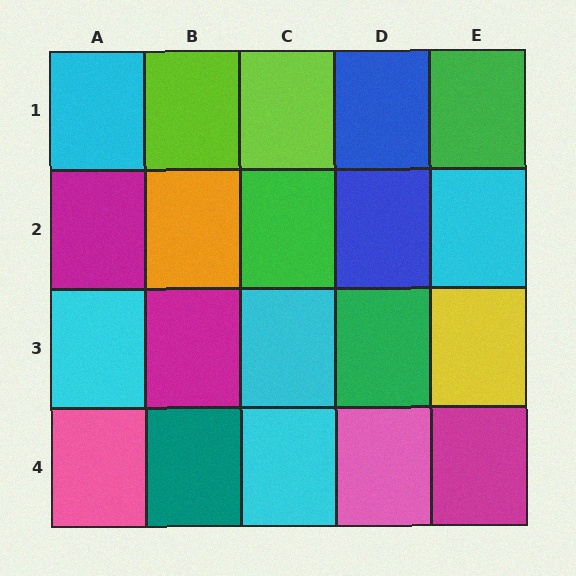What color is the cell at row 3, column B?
Magenta.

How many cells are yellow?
1 cell is yellow.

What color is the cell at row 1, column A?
Cyan.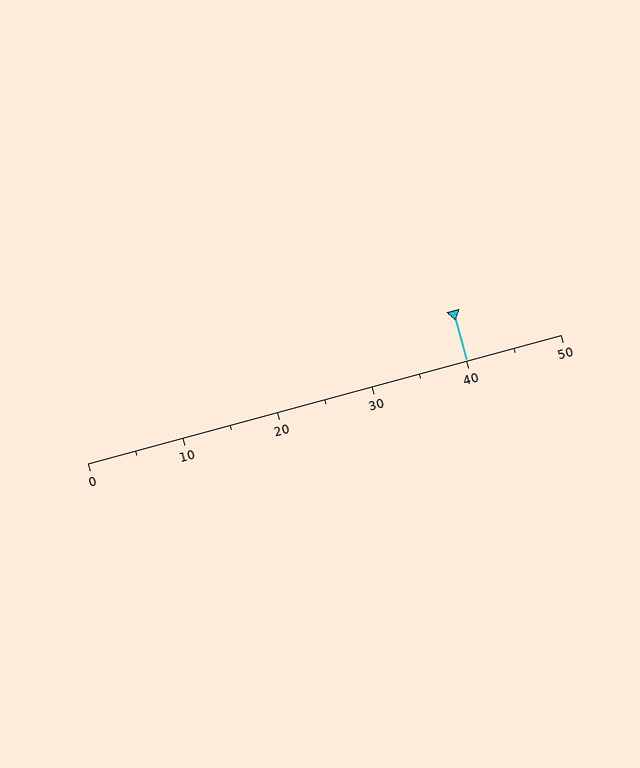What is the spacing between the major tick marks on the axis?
The major ticks are spaced 10 apart.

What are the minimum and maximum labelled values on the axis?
The axis runs from 0 to 50.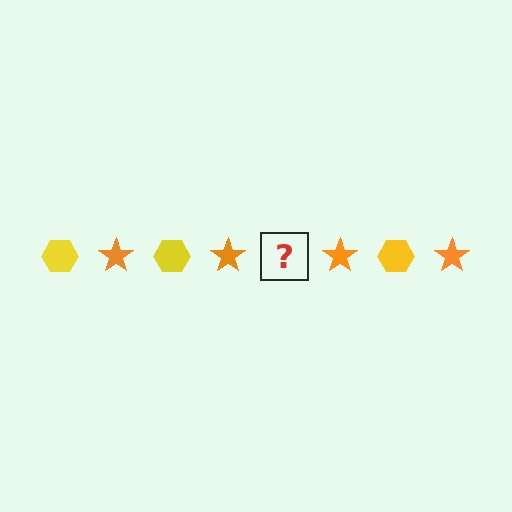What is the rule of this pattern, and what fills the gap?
The rule is that the pattern alternates between yellow hexagon and orange star. The gap should be filled with a yellow hexagon.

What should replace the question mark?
The question mark should be replaced with a yellow hexagon.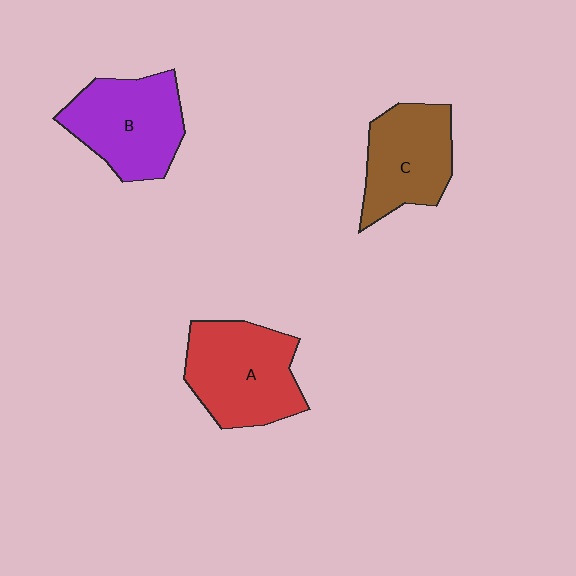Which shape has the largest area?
Shape A (red).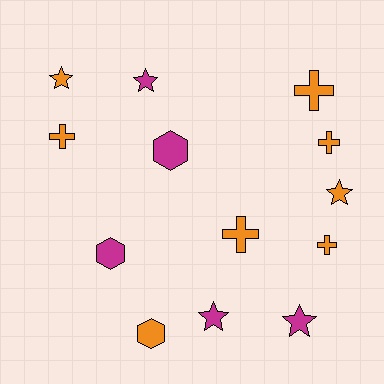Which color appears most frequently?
Orange, with 8 objects.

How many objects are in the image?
There are 13 objects.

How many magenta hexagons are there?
There are 2 magenta hexagons.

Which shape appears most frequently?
Cross, with 5 objects.